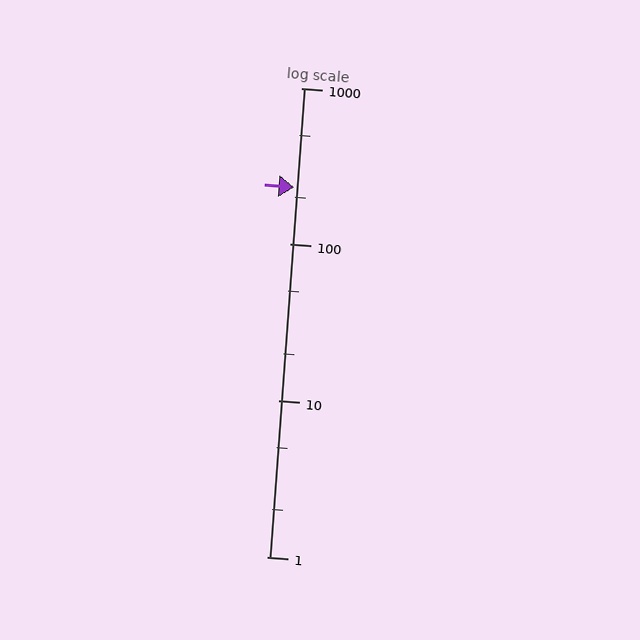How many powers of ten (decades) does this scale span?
The scale spans 3 decades, from 1 to 1000.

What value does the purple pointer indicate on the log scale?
The pointer indicates approximately 230.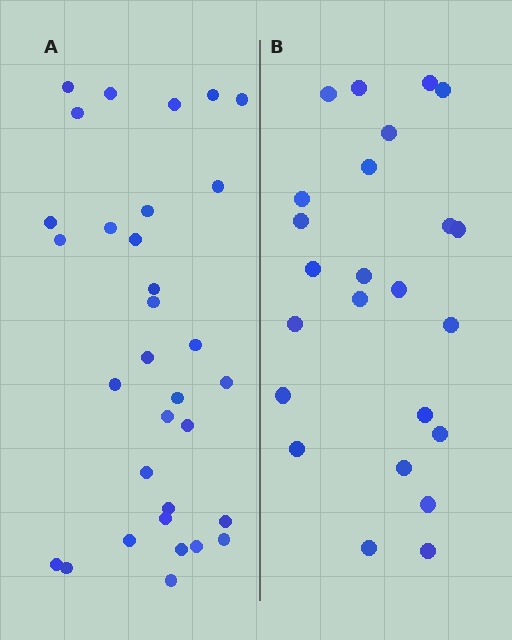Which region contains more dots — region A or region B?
Region A (the left region) has more dots.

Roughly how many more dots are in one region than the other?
Region A has roughly 8 or so more dots than region B.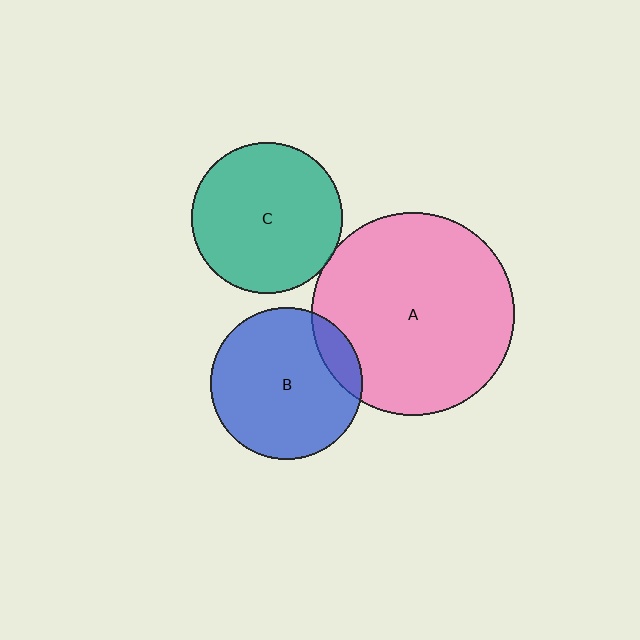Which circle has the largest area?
Circle A (pink).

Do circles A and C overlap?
Yes.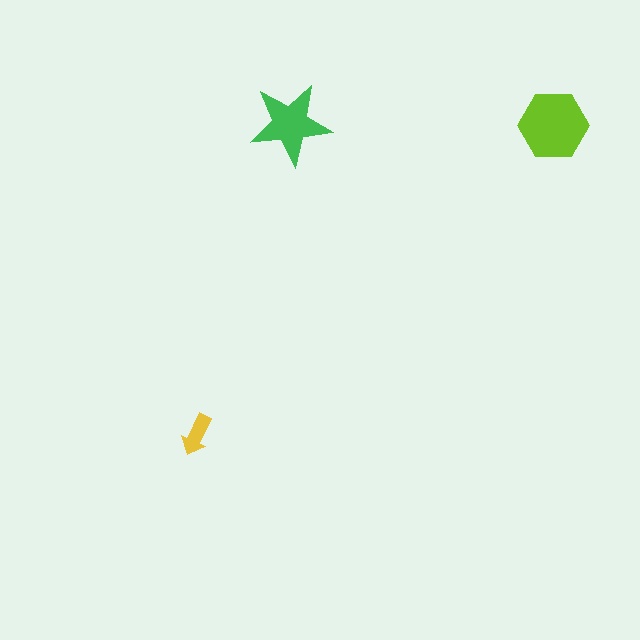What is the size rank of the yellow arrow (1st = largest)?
3rd.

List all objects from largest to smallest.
The lime hexagon, the green star, the yellow arrow.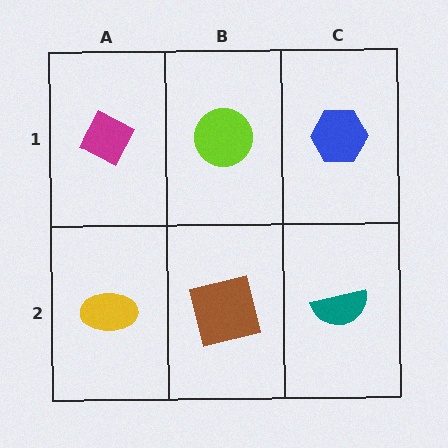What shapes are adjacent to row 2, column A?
A magenta diamond (row 1, column A), a brown square (row 2, column B).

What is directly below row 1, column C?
A teal semicircle.